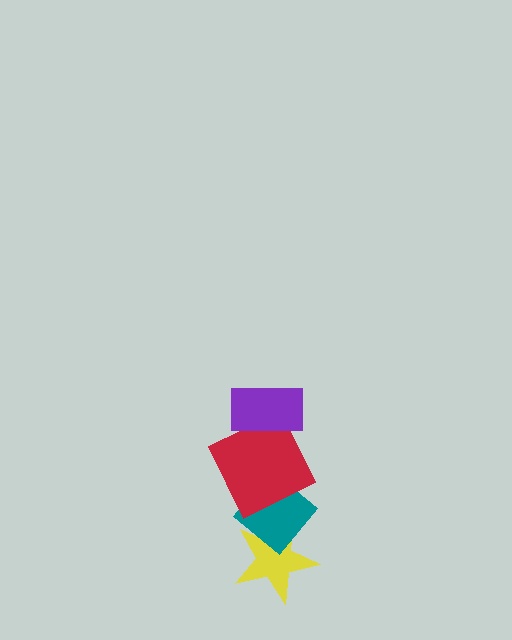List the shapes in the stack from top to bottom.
From top to bottom: the purple rectangle, the red square, the teal diamond, the yellow star.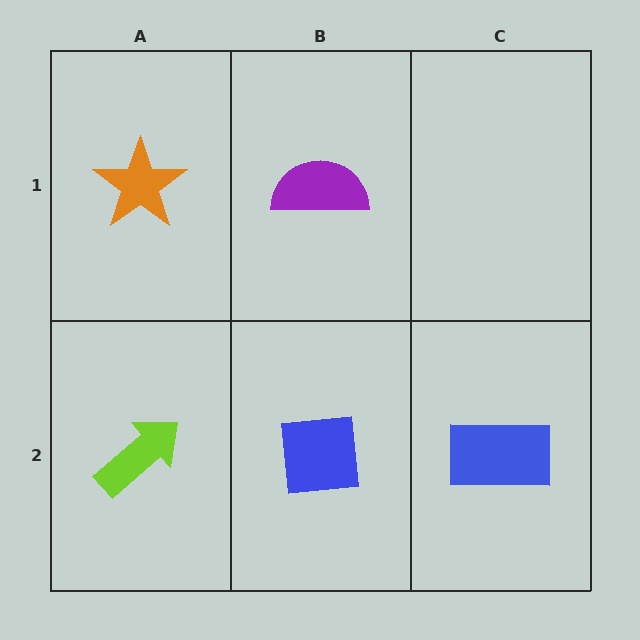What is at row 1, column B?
A purple semicircle.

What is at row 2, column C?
A blue rectangle.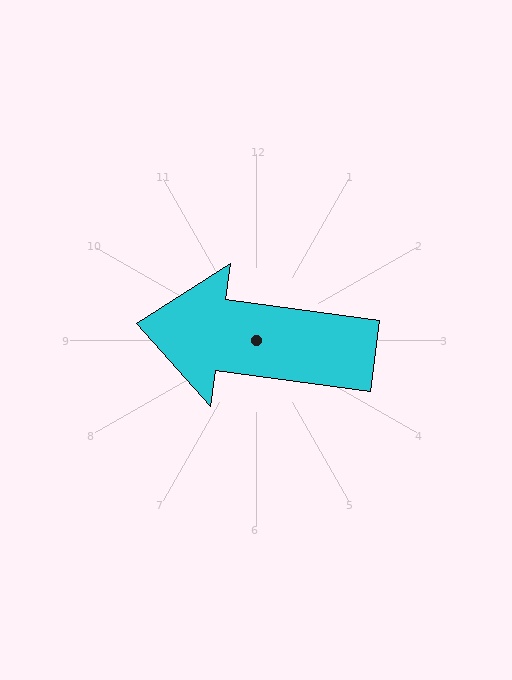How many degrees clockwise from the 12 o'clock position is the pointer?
Approximately 278 degrees.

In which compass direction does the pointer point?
West.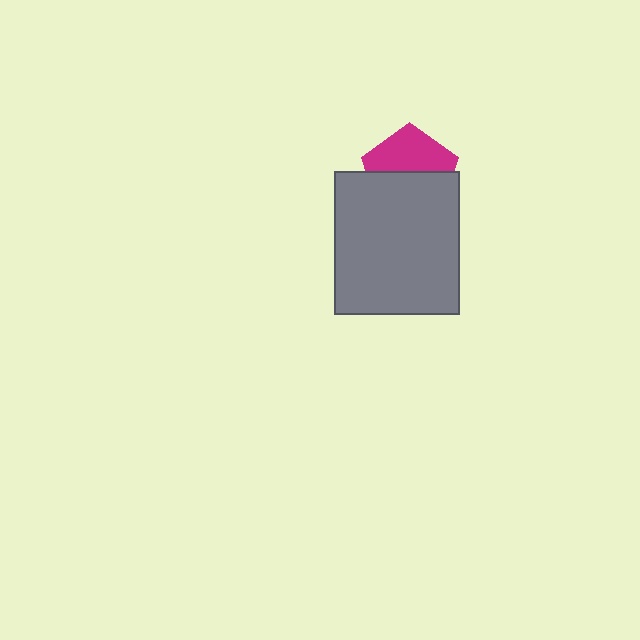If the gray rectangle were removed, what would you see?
You would see the complete magenta pentagon.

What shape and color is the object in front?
The object in front is a gray rectangle.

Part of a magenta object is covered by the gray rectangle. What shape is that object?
It is a pentagon.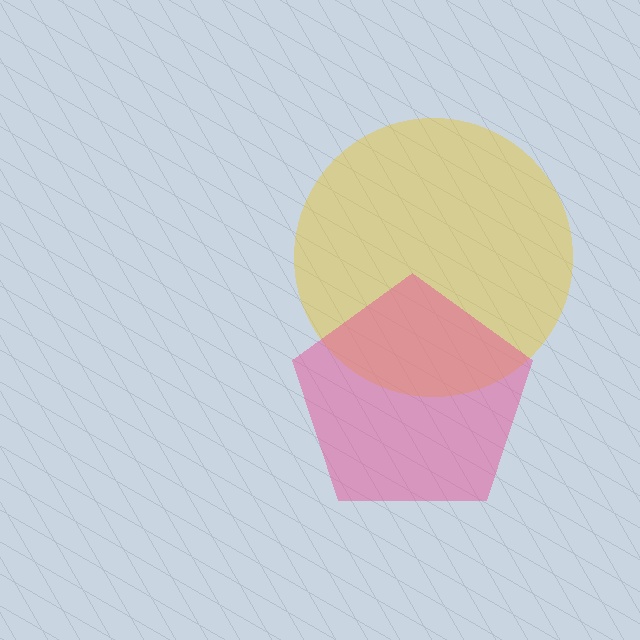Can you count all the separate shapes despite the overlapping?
Yes, there are 2 separate shapes.